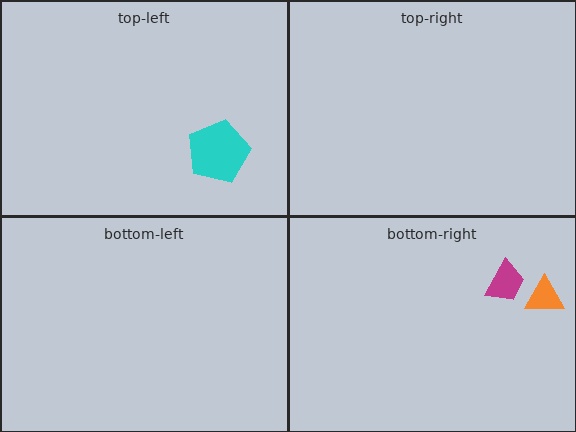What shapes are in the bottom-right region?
The orange triangle, the magenta trapezoid.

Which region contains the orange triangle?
The bottom-right region.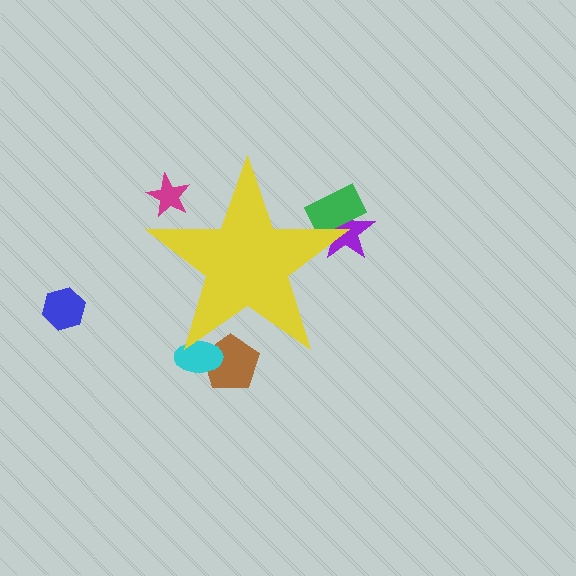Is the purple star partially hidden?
Yes, the purple star is partially hidden behind the yellow star.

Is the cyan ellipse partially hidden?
Yes, the cyan ellipse is partially hidden behind the yellow star.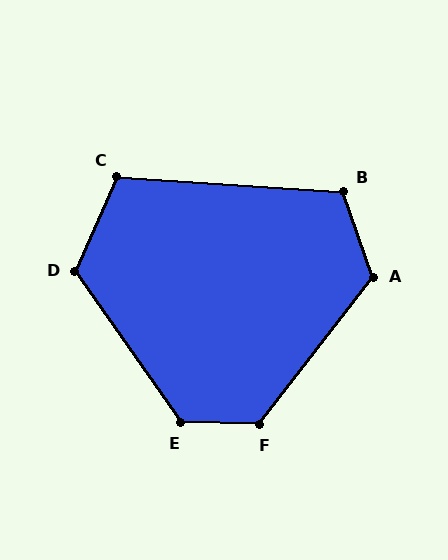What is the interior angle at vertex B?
Approximately 112 degrees (obtuse).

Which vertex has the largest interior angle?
E, at approximately 127 degrees.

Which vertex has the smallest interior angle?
C, at approximately 110 degrees.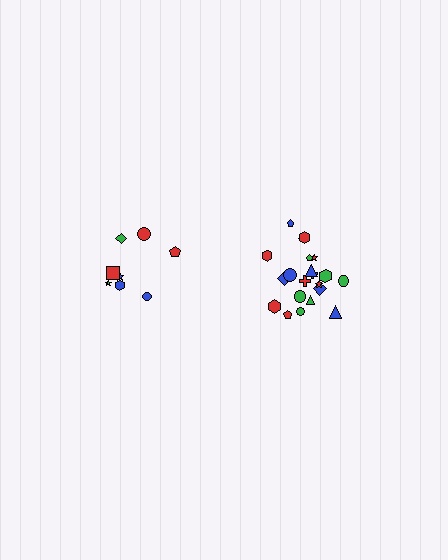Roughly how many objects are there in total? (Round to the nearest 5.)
Roughly 30 objects in total.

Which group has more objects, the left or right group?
The right group.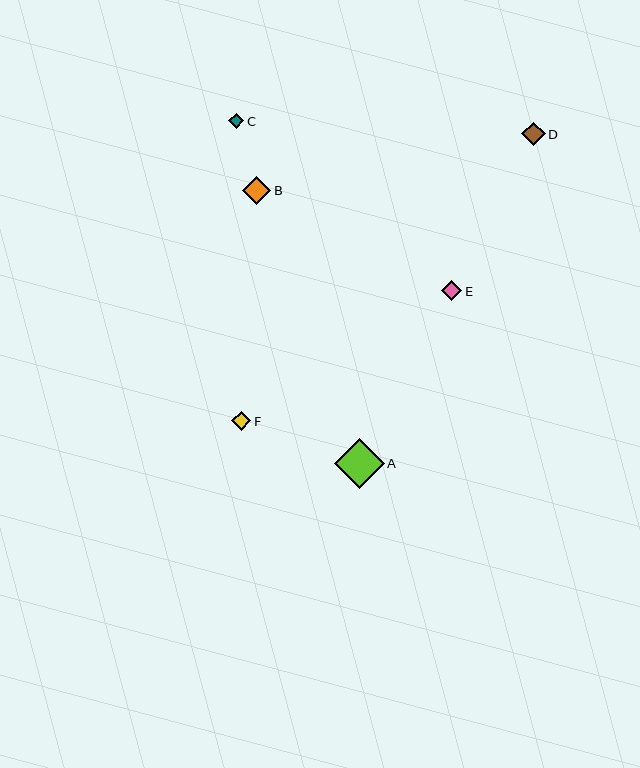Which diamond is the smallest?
Diamond C is the smallest with a size of approximately 15 pixels.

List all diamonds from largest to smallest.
From largest to smallest: A, B, D, E, F, C.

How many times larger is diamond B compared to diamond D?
Diamond B is approximately 1.2 times the size of diamond D.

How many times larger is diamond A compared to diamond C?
Diamond A is approximately 3.2 times the size of diamond C.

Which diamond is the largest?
Diamond A is the largest with a size of approximately 49 pixels.